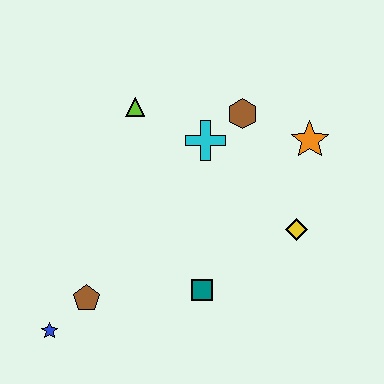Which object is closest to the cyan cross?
The brown hexagon is closest to the cyan cross.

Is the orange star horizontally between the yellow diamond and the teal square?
No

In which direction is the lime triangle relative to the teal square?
The lime triangle is above the teal square.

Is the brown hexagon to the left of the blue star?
No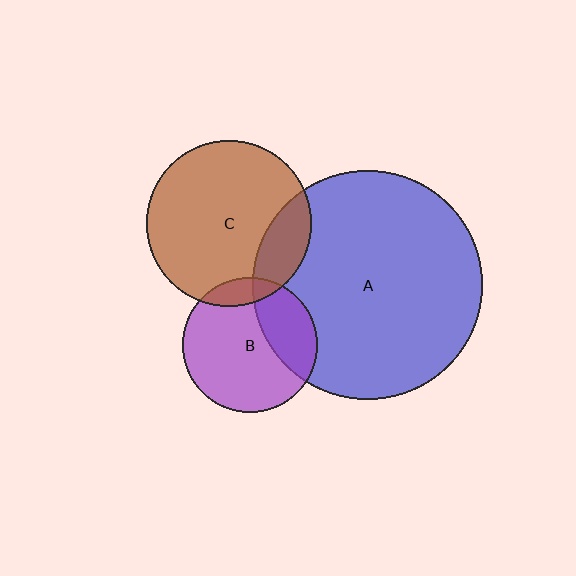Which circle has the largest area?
Circle A (blue).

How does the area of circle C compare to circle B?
Approximately 1.5 times.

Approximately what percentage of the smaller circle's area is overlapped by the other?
Approximately 20%.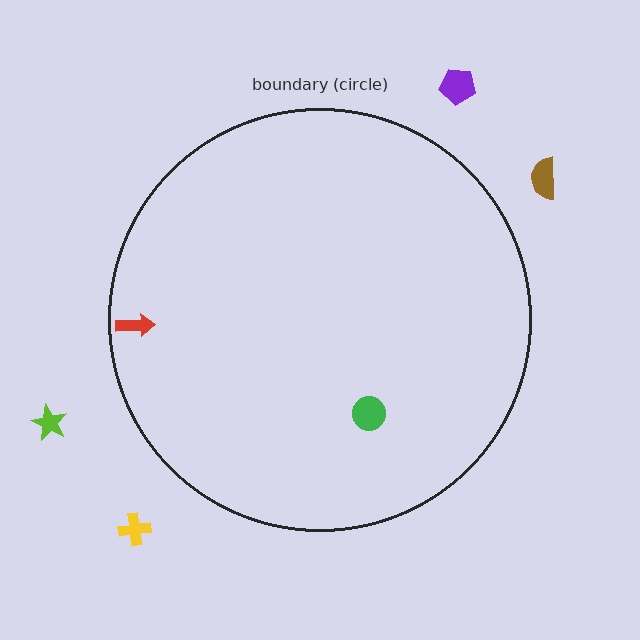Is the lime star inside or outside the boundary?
Outside.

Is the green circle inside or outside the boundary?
Inside.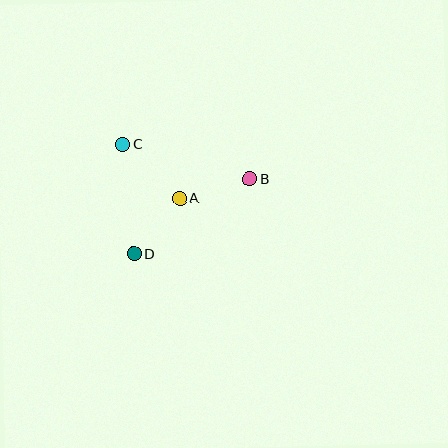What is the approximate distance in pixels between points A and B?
The distance between A and B is approximately 73 pixels.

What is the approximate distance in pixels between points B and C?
The distance between B and C is approximately 131 pixels.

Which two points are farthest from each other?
Points B and D are farthest from each other.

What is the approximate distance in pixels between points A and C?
The distance between A and C is approximately 78 pixels.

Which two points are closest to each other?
Points A and D are closest to each other.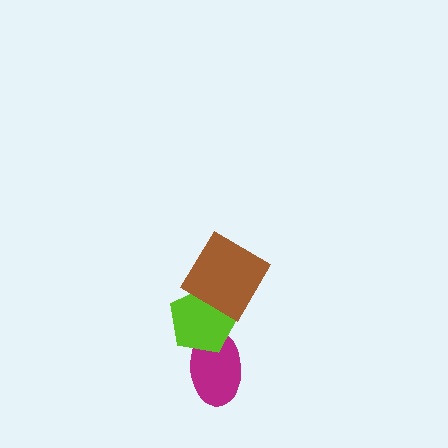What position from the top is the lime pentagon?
The lime pentagon is 2nd from the top.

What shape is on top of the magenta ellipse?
The lime pentagon is on top of the magenta ellipse.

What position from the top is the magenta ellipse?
The magenta ellipse is 3rd from the top.